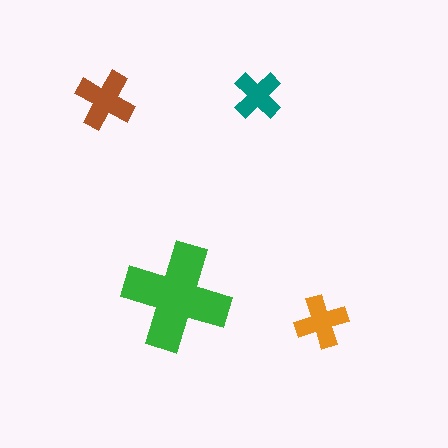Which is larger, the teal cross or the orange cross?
The orange one.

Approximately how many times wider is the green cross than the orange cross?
About 2 times wider.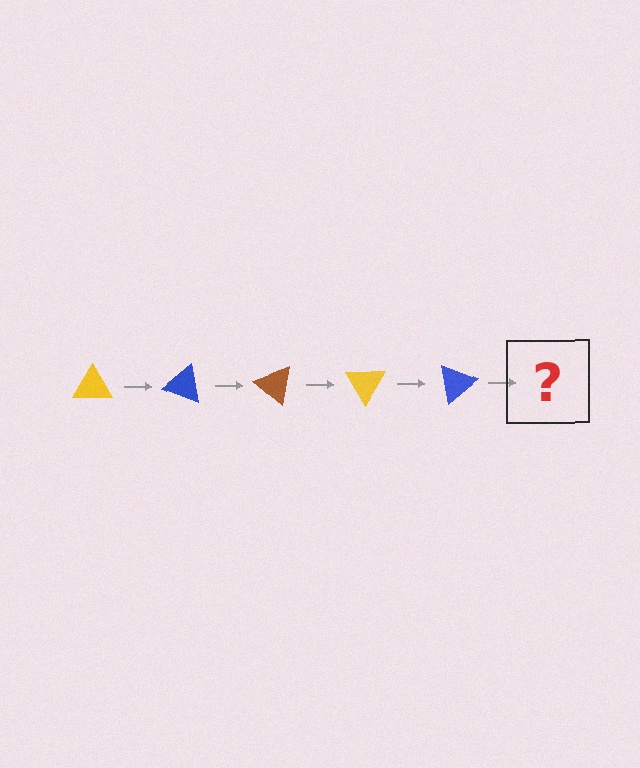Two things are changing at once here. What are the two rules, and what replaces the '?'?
The two rules are that it rotates 20 degrees each step and the color cycles through yellow, blue, and brown. The '?' should be a brown triangle, rotated 100 degrees from the start.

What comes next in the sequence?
The next element should be a brown triangle, rotated 100 degrees from the start.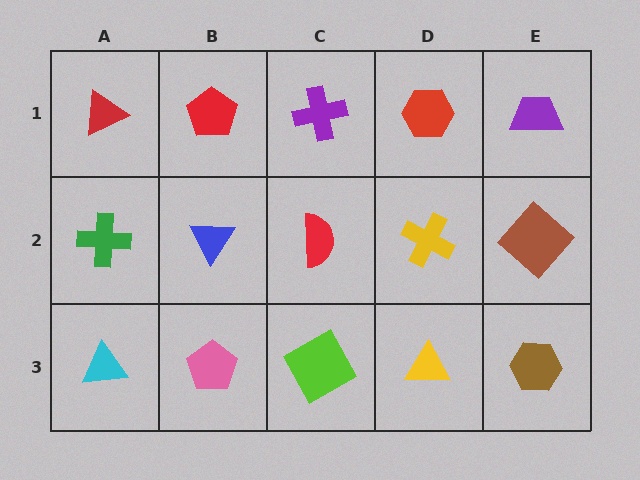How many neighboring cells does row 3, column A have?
2.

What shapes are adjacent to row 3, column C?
A red semicircle (row 2, column C), a pink pentagon (row 3, column B), a yellow triangle (row 3, column D).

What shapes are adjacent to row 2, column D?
A red hexagon (row 1, column D), a yellow triangle (row 3, column D), a red semicircle (row 2, column C), a brown diamond (row 2, column E).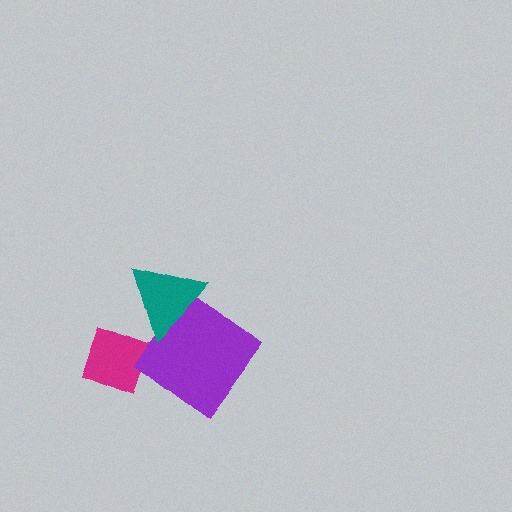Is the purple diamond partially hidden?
Yes, it is partially covered by another shape.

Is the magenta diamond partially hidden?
No, no other shape covers it.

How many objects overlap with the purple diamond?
1 object overlaps with the purple diamond.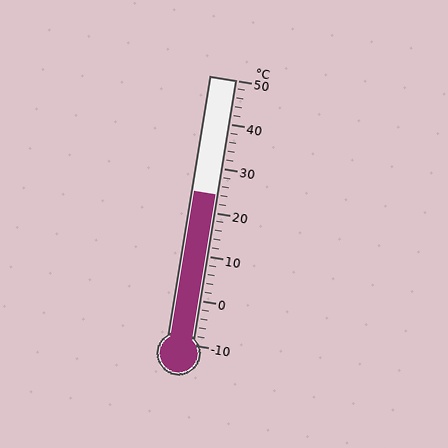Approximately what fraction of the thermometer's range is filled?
The thermometer is filled to approximately 55% of its range.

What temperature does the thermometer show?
The thermometer shows approximately 24°C.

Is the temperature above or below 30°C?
The temperature is below 30°C.